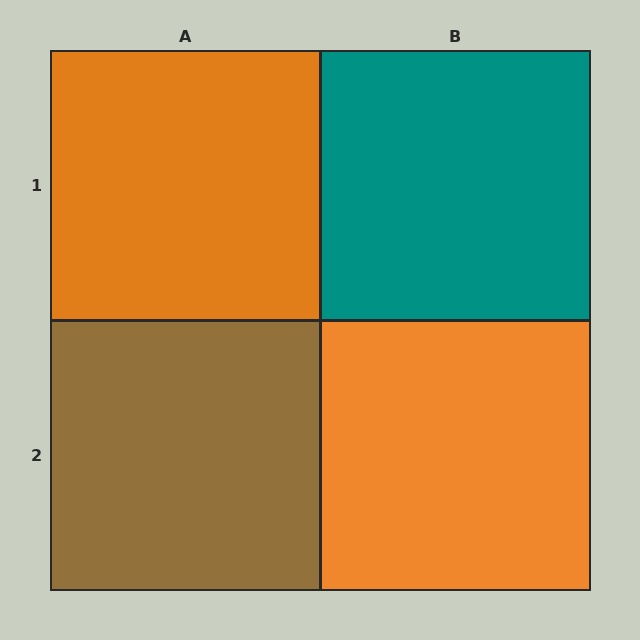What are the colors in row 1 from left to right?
Orange, teal.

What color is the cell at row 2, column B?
Orange.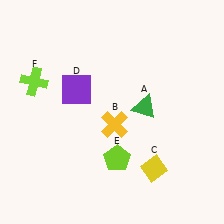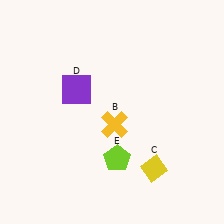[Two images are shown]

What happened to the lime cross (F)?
The lime cross (F) was removed in Image 2. It was in the top-left area of Image 1.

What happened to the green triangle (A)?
The green triangle (A) was removed in Image 2. It was in the top-right area of Image 1.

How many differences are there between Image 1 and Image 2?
There are 2 differences between the two images.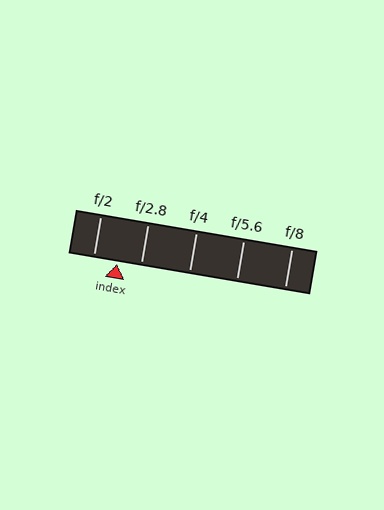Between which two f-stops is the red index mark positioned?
The index mark is between f/2 and f/2.8.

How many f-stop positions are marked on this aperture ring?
There are 5 f-stop positions marked.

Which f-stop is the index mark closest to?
The index mark is closest to f/2.8.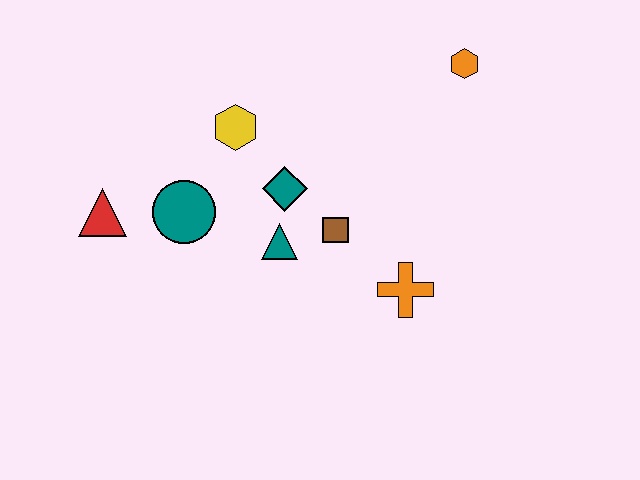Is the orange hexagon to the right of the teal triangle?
Yes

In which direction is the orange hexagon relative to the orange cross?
The orange hexagon is above the orange cross.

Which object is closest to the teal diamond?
The teal triangle is closest to the teal diamond.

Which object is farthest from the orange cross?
The red triangle is farthest from the orange cross.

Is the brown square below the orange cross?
No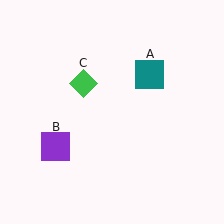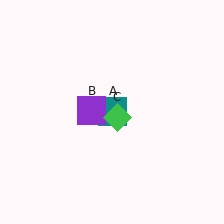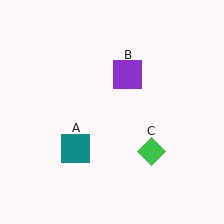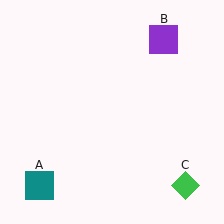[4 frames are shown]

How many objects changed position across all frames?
3 objects changed position: teal square (object A), purple square (object B), green diamond (object C).